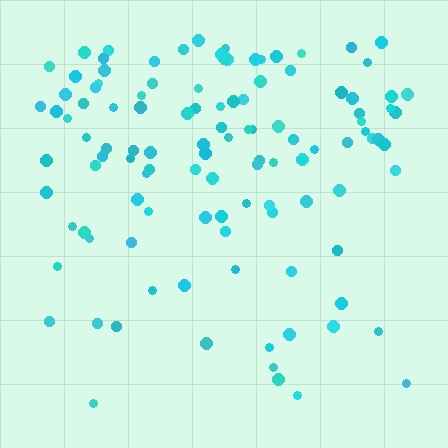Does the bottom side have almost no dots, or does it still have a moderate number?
Still a moderate number, just noticeably fewer than the top.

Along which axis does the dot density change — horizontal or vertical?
Vertical.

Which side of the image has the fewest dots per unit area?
The bottom.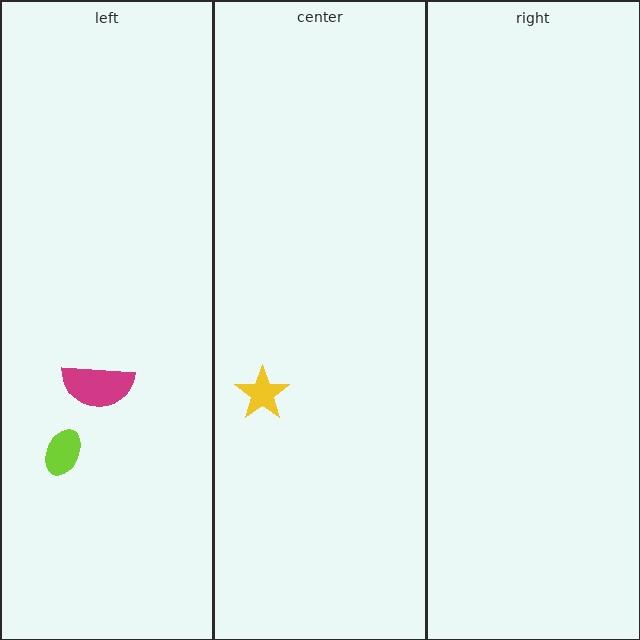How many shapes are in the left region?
2.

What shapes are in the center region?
The yellow star.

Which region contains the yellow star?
The center region.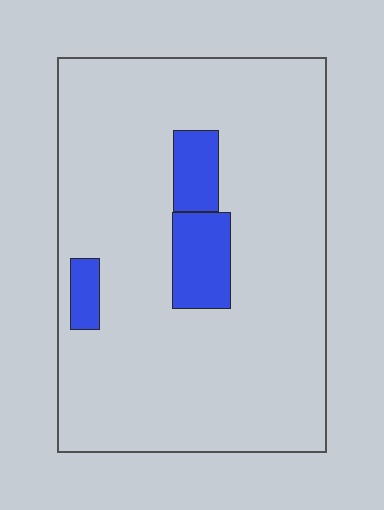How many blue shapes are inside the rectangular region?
3.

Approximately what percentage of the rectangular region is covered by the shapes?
Approximately 10%.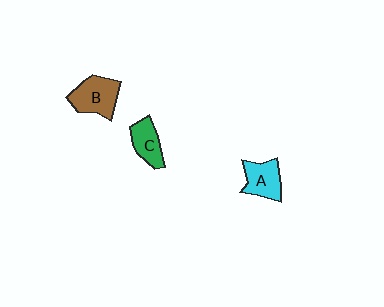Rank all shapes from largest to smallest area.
From largest to smallest: B (brown), A (cyan), C (green).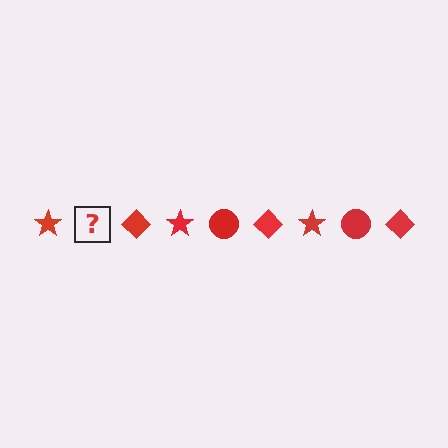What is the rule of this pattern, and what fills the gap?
The rule is that the pattern cycles through star, circle, diamond shapes in red. The gap should be filled with a red circle.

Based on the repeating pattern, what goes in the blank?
The blank should be a red circle.